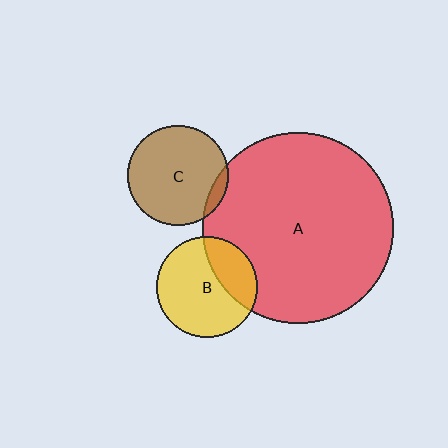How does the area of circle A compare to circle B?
Approximately 3.6 times.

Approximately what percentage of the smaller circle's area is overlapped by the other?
Approximately 10%.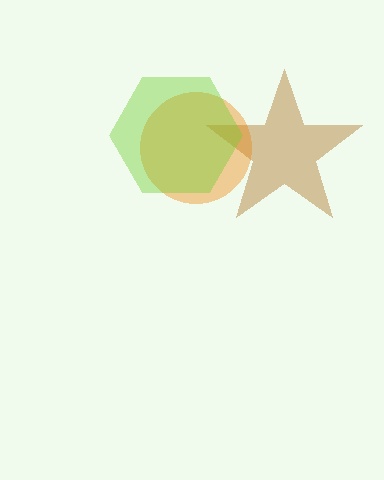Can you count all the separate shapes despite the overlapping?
Yes, there are 3 separate shapes.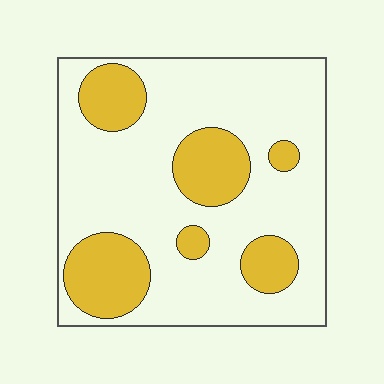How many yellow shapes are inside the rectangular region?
6.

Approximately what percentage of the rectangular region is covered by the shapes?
Approximately 25%.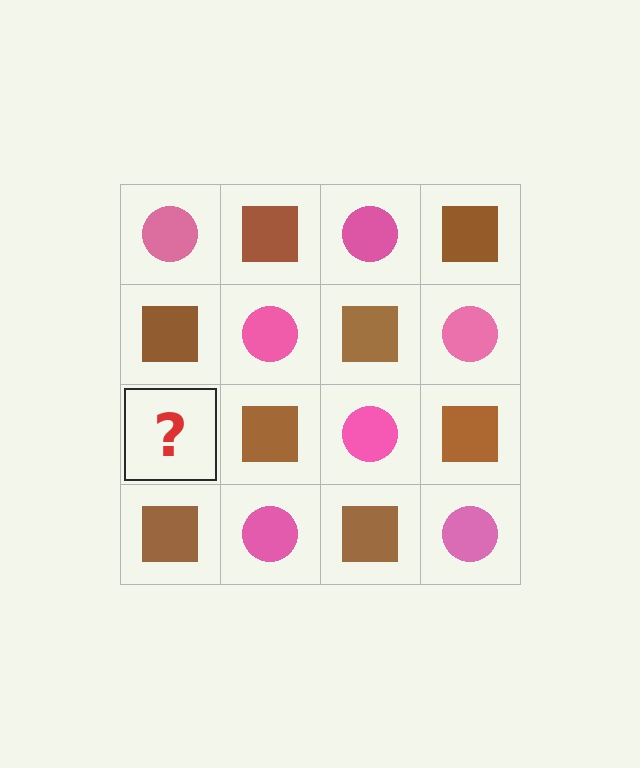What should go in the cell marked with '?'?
The missing cell should contain a pink circle.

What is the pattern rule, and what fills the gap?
The rule is that it alternates pink circle and brown square in a checkerboard pattern. The gap should be filled with a pink circle.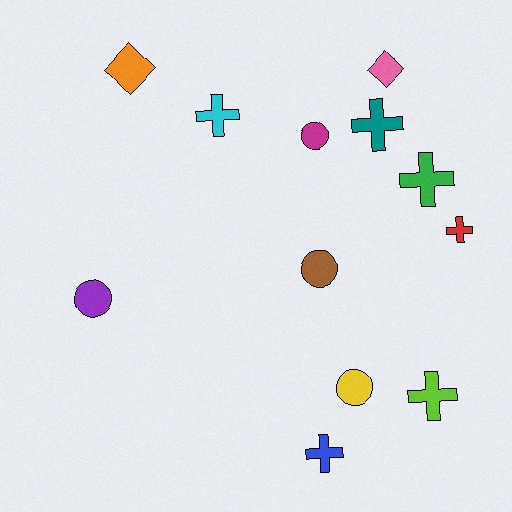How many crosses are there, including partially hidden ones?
There are 6 crosses.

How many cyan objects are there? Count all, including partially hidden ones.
There is 1 cyan object.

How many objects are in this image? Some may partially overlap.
There are 12 objects.